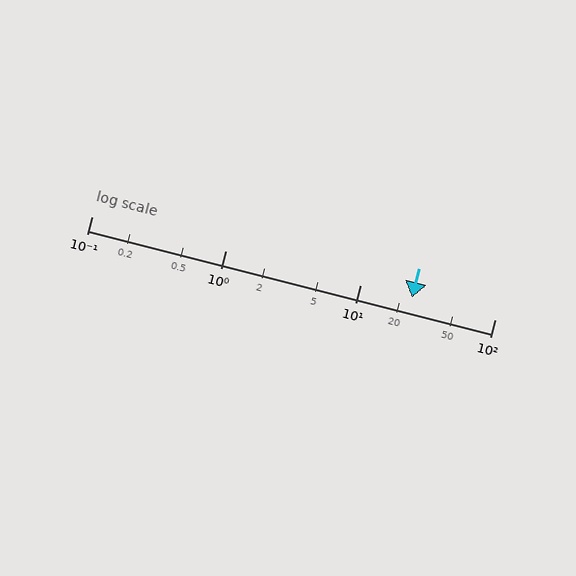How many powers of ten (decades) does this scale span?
The scale spans 3 decades, from 0.1 to 100.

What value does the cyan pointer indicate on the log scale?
The pointer indicates approximately 24.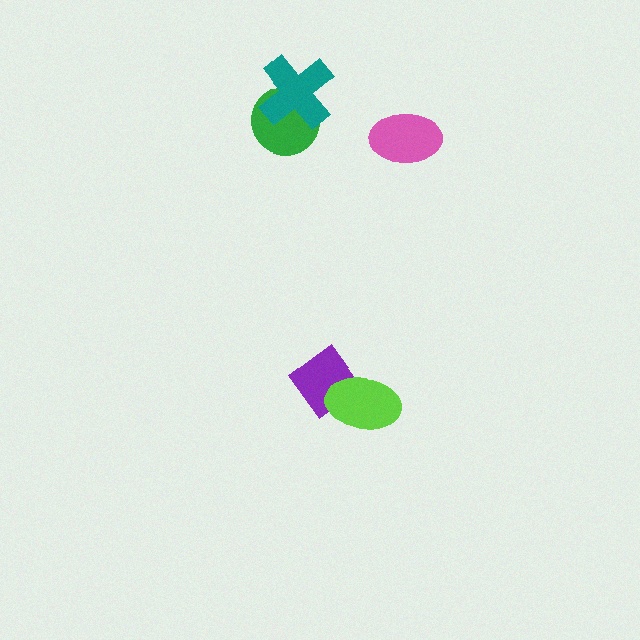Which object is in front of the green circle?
The teal cross is in front of the green circle.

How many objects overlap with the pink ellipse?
0 objects overlap with the pink ellipse.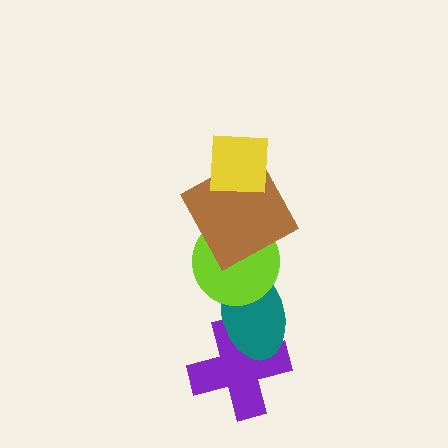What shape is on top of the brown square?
The yellow square is on top of the brown square.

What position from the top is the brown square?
The brown square is 2nd from the top.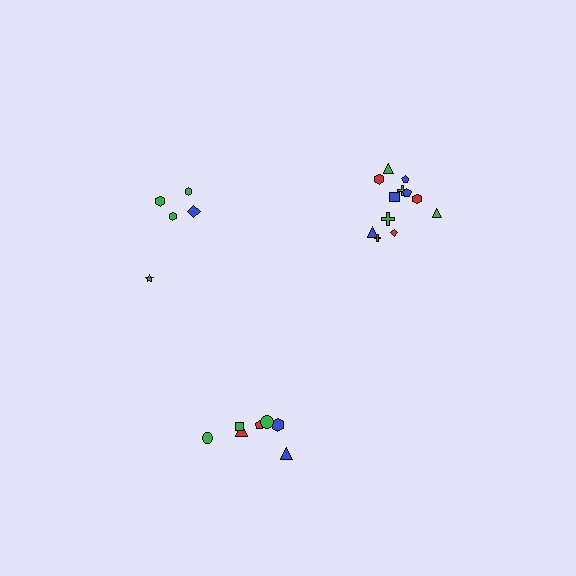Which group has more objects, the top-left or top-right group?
The top-right group.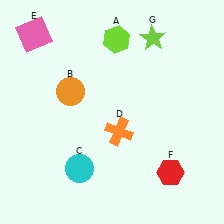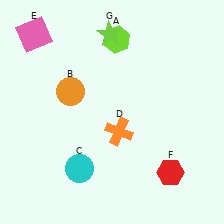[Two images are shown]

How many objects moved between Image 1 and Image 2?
1 object moved between the two images.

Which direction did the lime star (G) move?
The lime star (G) moved left.